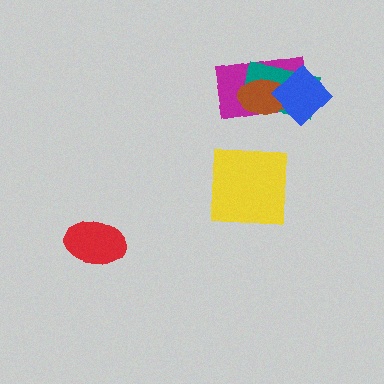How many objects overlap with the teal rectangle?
3 objects overlap with the teal rectangle.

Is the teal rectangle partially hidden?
Yes, it is partially covered by another shape.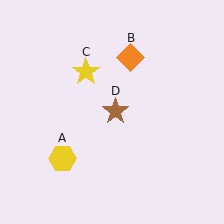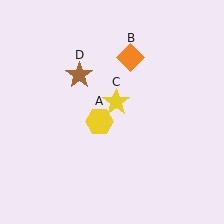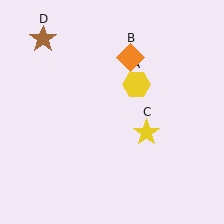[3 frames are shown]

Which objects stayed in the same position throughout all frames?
Orange diamond (object B) remained stationary.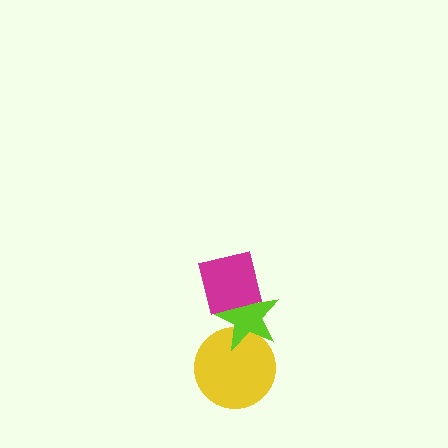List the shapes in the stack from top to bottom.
From top to bottom: the magenta square, the lime star, the yellow circle.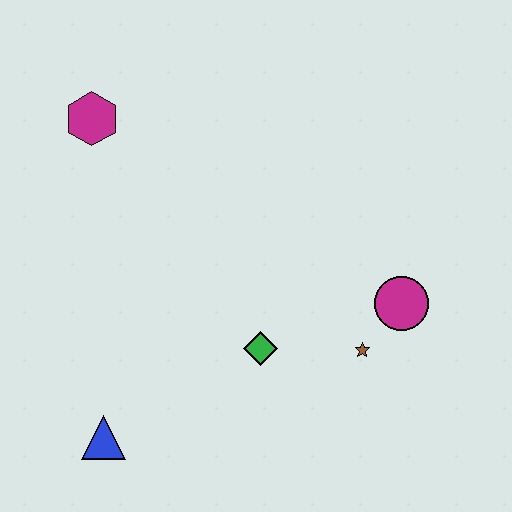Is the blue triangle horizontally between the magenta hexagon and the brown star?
Yes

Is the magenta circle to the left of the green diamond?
No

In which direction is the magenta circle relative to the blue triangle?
The magenta circle is to the right of the blue triangle.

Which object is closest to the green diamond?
The brown star is closest to the green diamond.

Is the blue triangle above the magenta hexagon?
No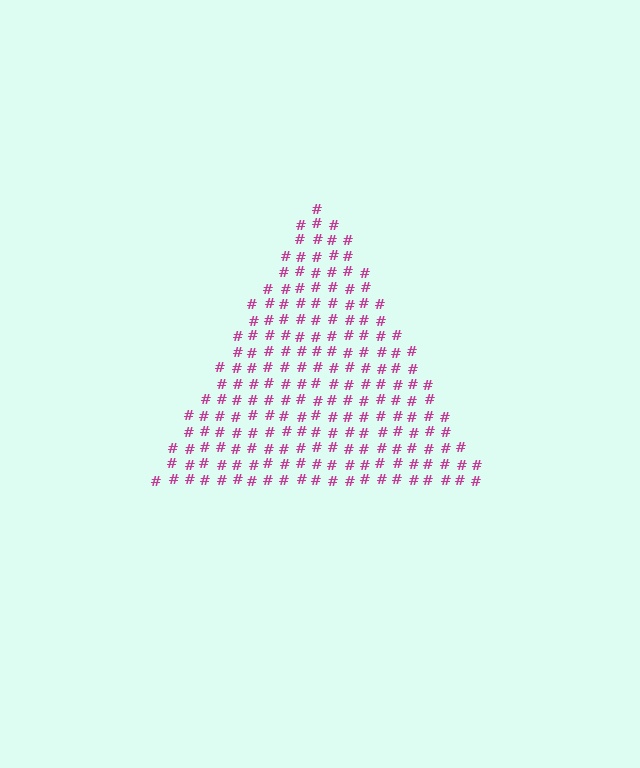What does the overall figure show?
The overall figure shows a triangle.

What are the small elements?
The small elements are hash symbols.